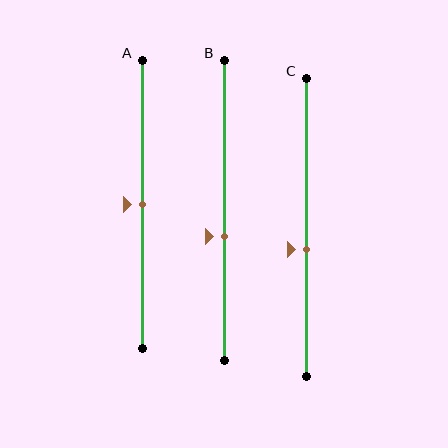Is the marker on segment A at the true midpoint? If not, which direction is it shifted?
Yes, the marker on segment A is at the true midpoint.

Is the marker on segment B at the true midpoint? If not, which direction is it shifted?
No, the marker on segment B is shifted downward by about 9% of the segment length.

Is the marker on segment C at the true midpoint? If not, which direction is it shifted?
No, the marker on segment C is shifted downward by about 7% of the segment length.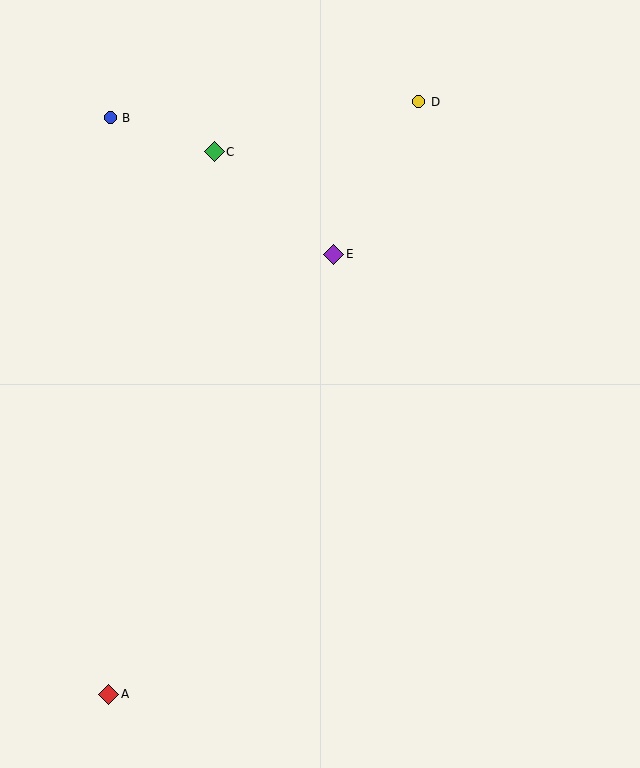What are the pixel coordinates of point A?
Point A is at (109, 694).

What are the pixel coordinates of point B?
Point B is at (110, 118).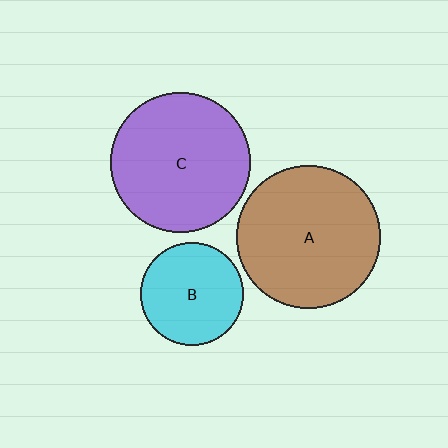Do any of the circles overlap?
No, none of the circles overlap.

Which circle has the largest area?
Circle A (brown).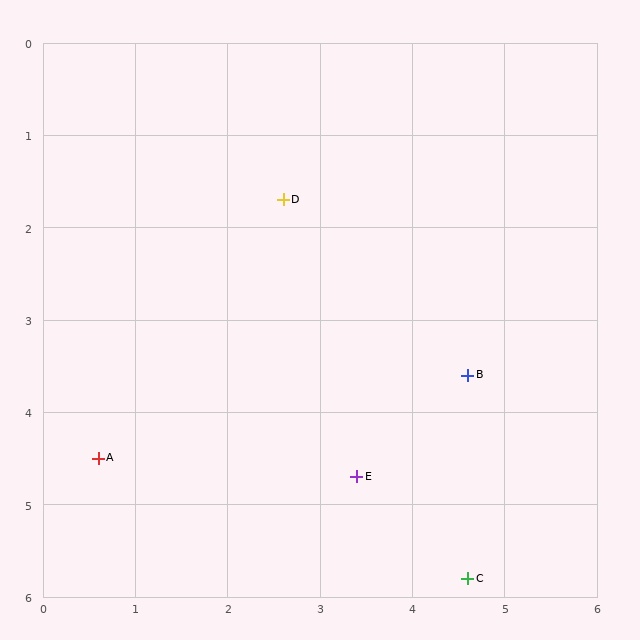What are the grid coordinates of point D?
Point D is at approximately (2.6, 1.7).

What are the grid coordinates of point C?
Point C is at approximately (4.6, 5.8).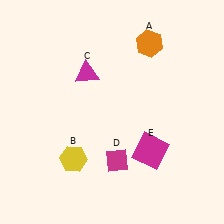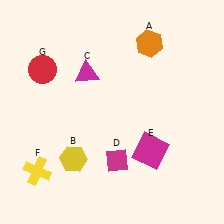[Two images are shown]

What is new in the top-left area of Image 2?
A red circle (G) was added in the top-left area of Image 2.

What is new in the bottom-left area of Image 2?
A yellow cross (F) was added in the bottom-left area of Image 2.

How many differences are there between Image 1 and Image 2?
There are 2 differences between the two images.